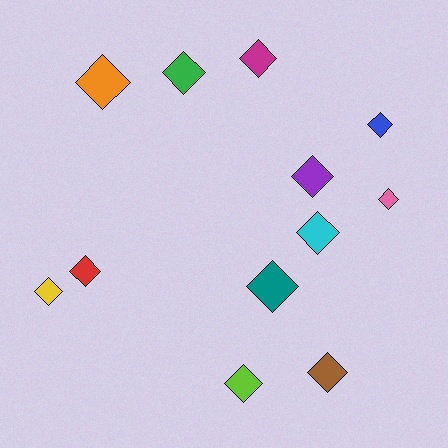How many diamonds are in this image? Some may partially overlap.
There are 12 diamonds.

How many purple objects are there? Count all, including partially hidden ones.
There is 1 purple object.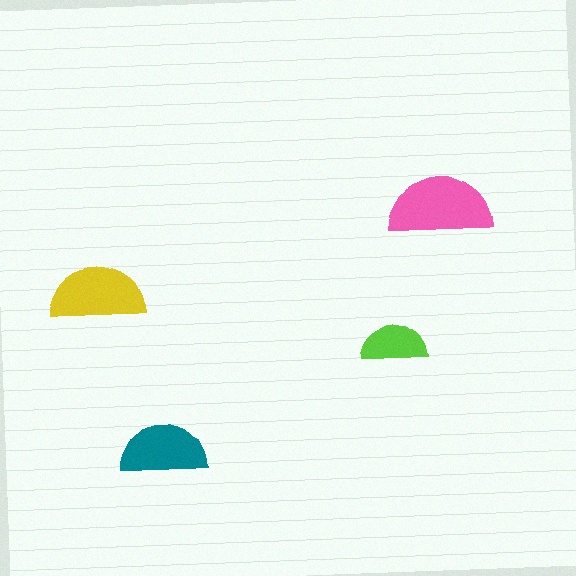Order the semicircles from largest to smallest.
the pink one, the yellow one, the teal one, the lime one.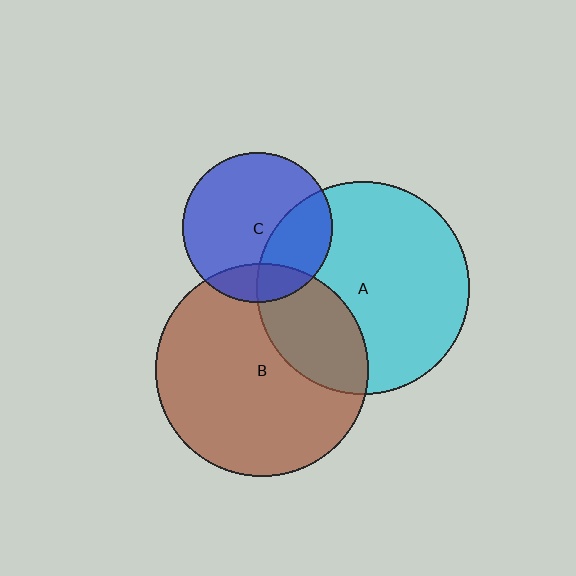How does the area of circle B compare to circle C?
Approximately 2.0 times.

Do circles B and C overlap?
Yes.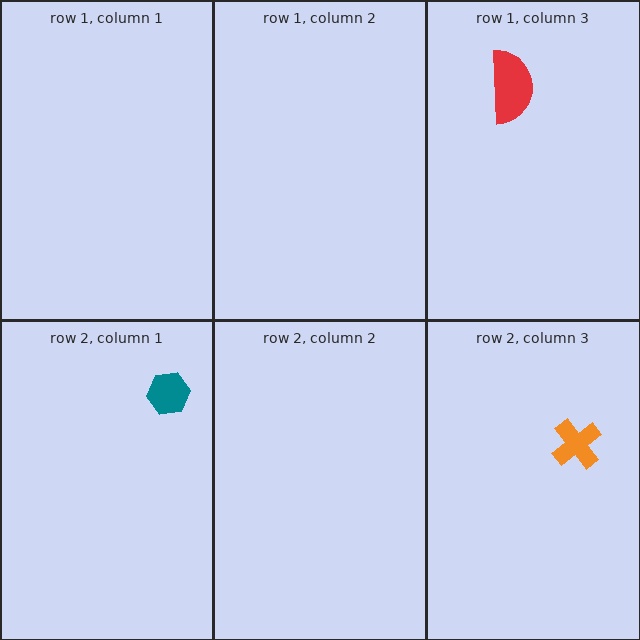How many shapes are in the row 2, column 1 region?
1.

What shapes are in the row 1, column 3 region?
The red semicircle.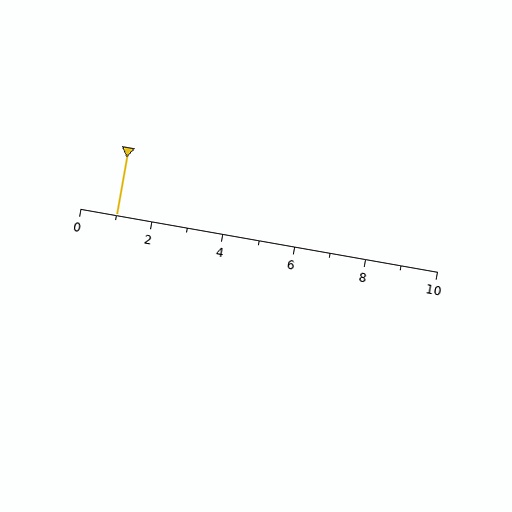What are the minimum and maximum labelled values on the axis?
The axis runs from 0 to 10.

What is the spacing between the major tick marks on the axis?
The major ticks are spaced 2 apart.